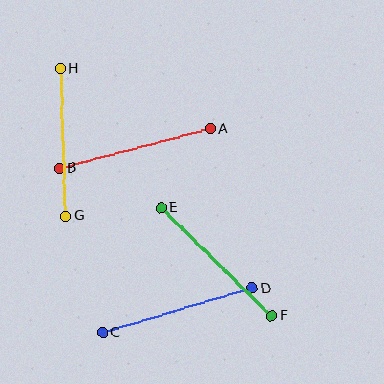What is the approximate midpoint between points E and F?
The midpoint is at approximately (216, 262) pixels.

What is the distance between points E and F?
The distance is approximately 155 pixels.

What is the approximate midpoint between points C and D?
The midpoint is at approximately (177, 310) pixels.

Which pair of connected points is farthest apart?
Points A and B are farthest apart.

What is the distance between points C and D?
The distance is approximately 156 pixels.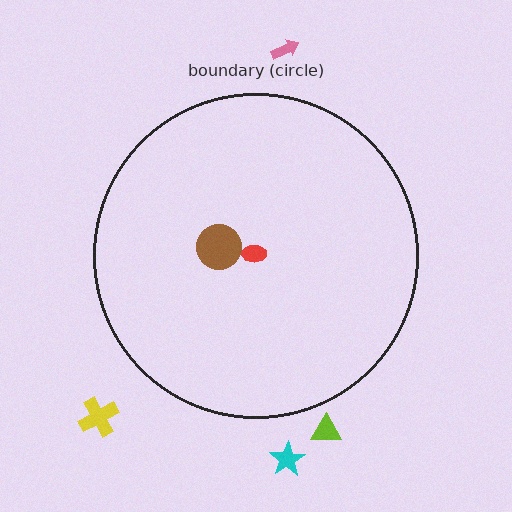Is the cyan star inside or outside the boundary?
Outside.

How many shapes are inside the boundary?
2 inside, 4 outside.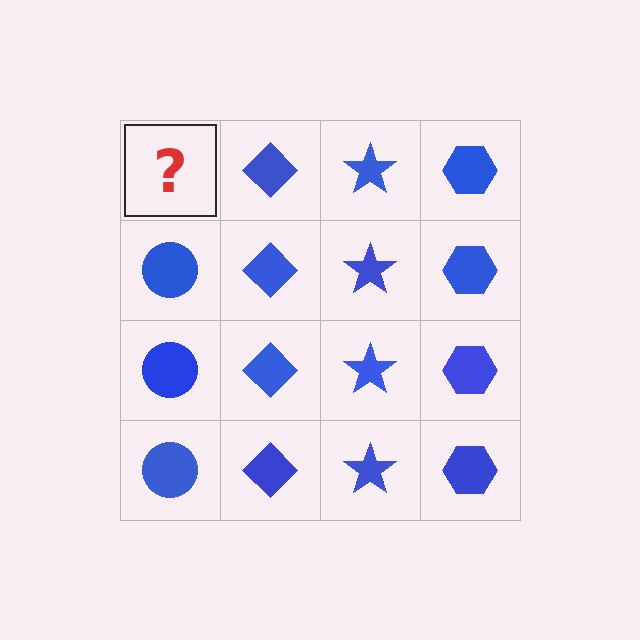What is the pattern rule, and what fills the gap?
The rule is that each column has a consistent shape. The gap should be filled with a blue circle.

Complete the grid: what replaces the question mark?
The question mark should be replaced with a blue circle.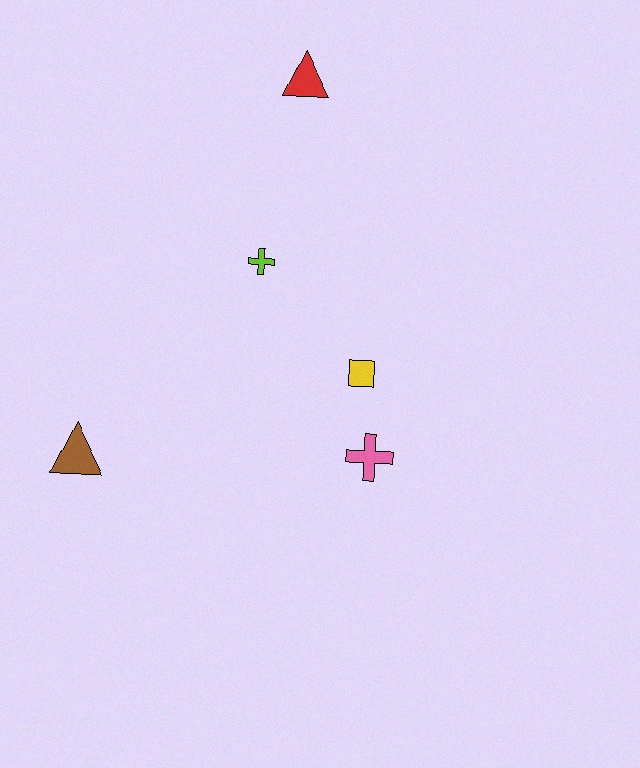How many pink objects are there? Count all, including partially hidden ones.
There is 1 pink object.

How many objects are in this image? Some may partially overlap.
There are 5 objects.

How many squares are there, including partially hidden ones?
There is 1 square.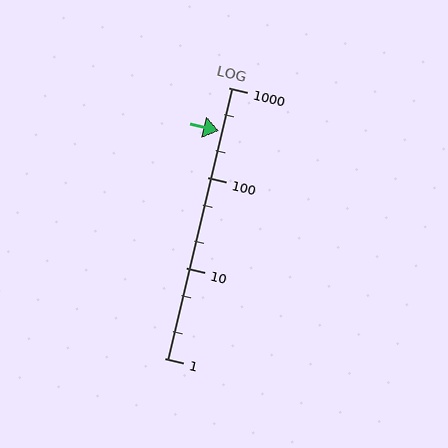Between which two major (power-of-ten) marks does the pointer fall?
The pointer is between 100 and 1000.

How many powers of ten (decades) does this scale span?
The scale spans 3 decades, from 1 to 1000.